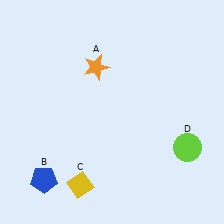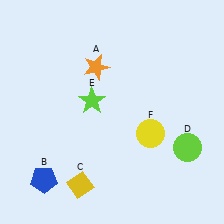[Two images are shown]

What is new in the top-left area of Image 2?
A lime star (E) was added in the top-left area of Image 2.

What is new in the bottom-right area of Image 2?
A yellow circle (F) was added in the bottom-right area of Image 2.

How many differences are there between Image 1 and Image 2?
There are 2 differences between the two images.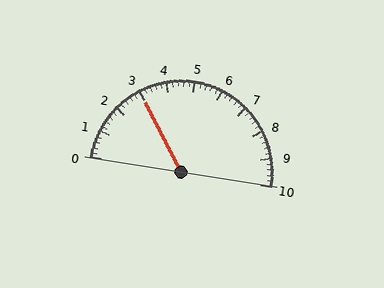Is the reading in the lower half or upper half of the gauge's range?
The reading is in the lower half of the range (0 to 10).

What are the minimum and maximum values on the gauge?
The gauge ranges from 0 to 10.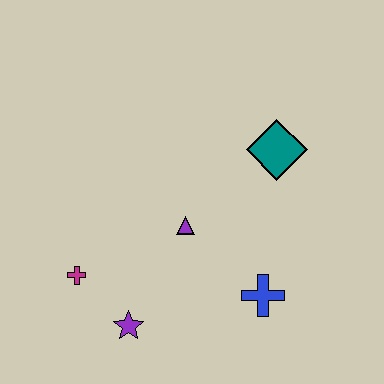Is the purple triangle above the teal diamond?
No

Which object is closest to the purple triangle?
The blue cross is closest to the purple triangle.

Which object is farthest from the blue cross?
The magenta cross is farthest from the blue cross.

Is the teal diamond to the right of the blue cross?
Yes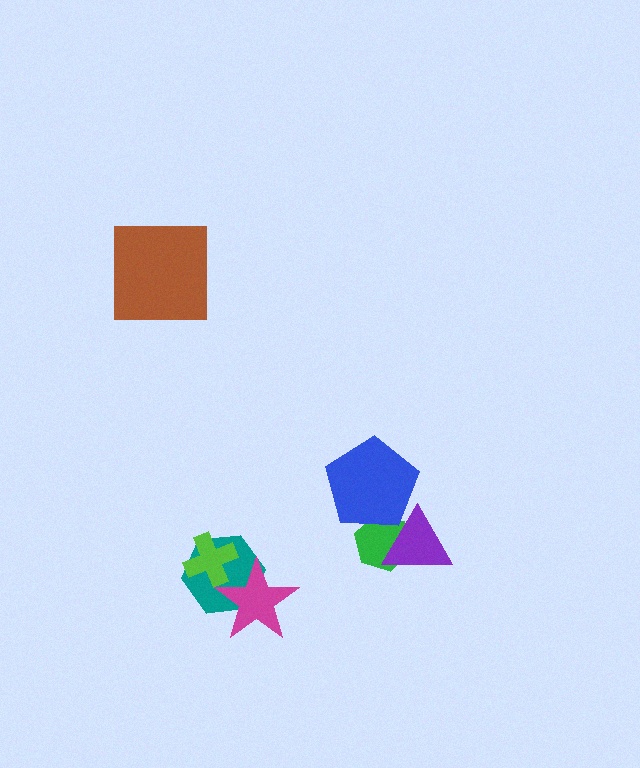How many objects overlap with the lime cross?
2 objects overlap with the lime cross.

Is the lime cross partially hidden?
No, no other shape covers it.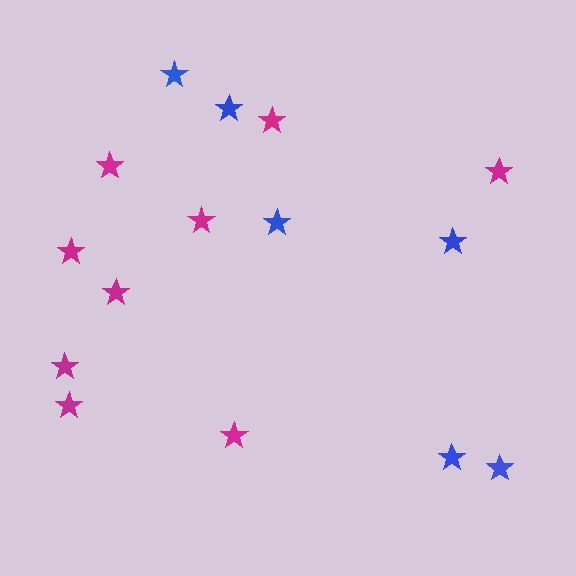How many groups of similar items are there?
There are 2 groups: one group of magenta stars (9) and one group of blue stars (6).